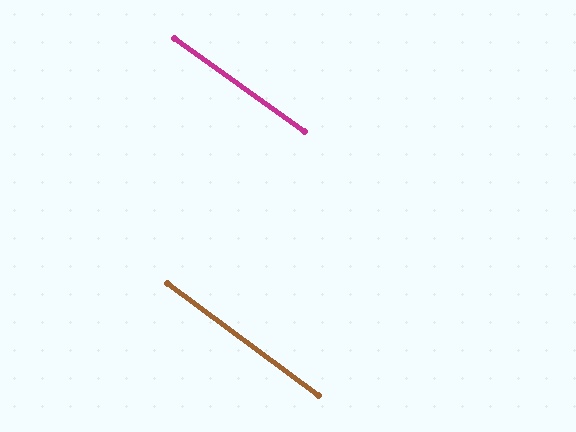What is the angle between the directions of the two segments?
Approximately 1 degree.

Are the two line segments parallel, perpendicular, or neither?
Parallel — their directions differ by only 0.8°.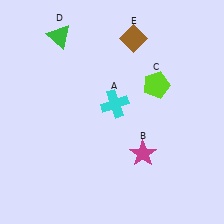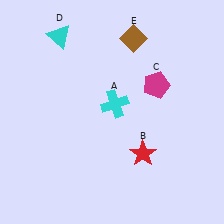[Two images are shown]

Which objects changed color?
B changed from magenta to red. C changed from lime to magenta. D changed from green to cyan.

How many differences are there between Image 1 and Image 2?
There are 3 differences between the two images.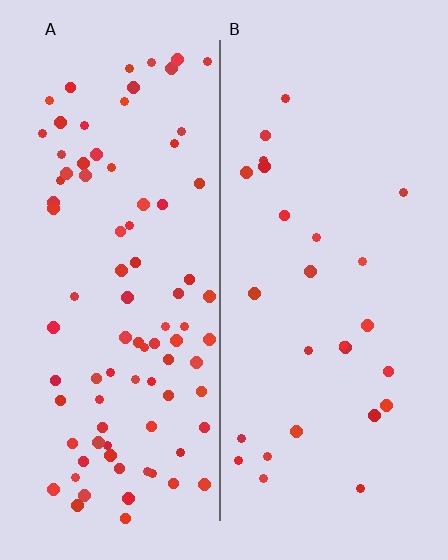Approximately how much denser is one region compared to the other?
Approximately 3.3× — region A over region B.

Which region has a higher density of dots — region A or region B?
A (the left).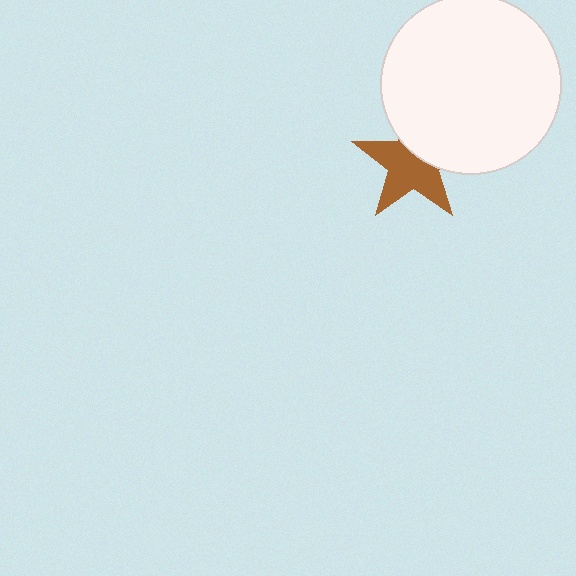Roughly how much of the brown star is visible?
About half of it is visible (roughly 63%).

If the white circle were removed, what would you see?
You would see the complete brown star.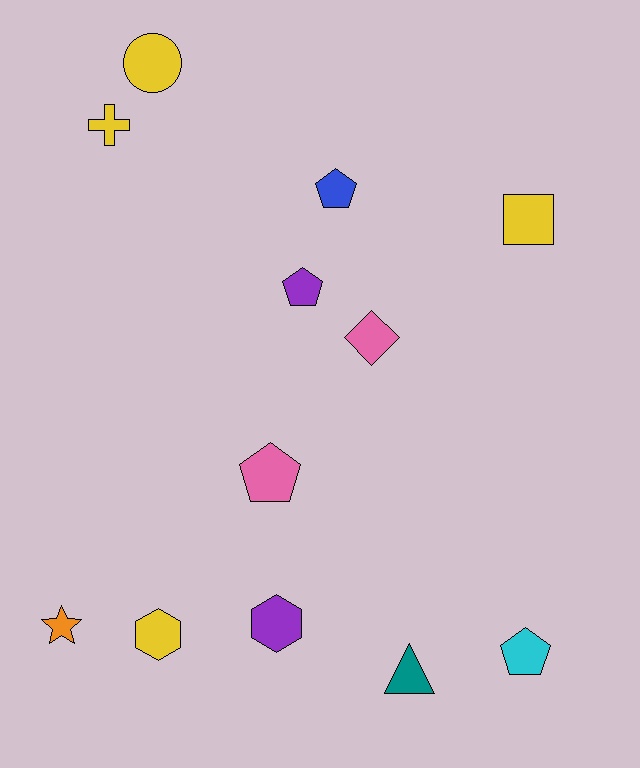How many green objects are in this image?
There are no green objects.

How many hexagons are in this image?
There are 2 hexagons.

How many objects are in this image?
There are 12 objects.